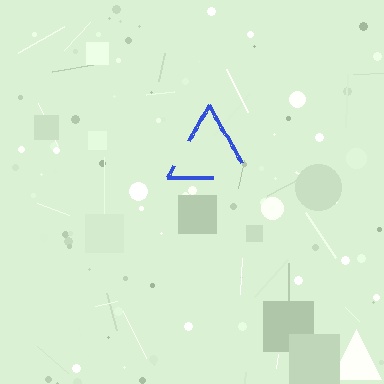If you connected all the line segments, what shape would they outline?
They would outline a triangle.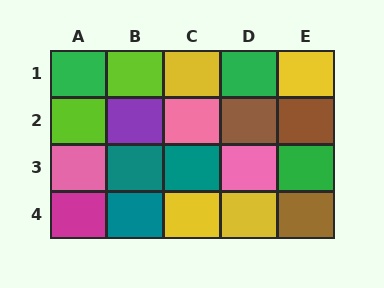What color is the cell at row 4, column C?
Yellow.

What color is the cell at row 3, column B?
Teal.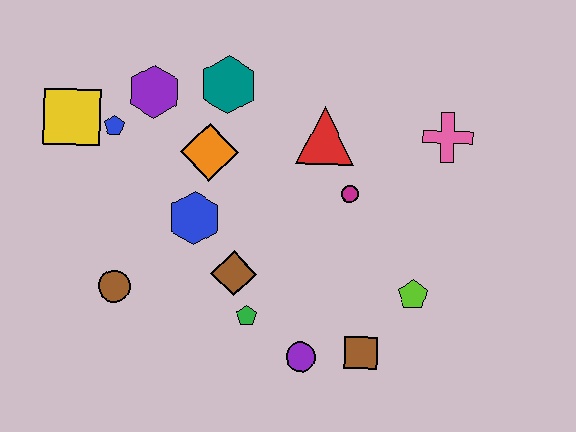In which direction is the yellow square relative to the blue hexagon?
The yellow square is to the left of the blue hexagon.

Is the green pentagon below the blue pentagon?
Yes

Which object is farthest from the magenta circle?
The yellow square is farthest from the magenta circle.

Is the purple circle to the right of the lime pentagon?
No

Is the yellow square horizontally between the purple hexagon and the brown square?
No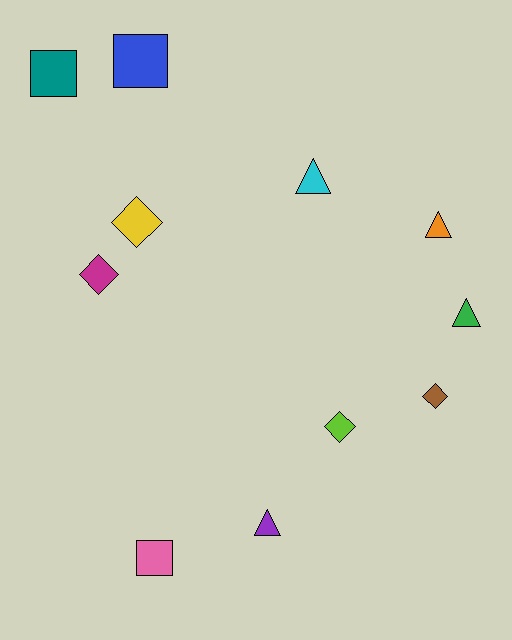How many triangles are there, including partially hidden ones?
There are 4 triangles.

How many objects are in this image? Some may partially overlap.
There are 11 objects.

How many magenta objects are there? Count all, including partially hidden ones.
There is 1 magenta object.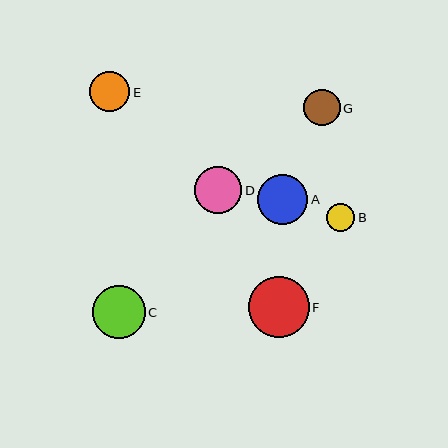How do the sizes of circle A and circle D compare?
Circle A and circle D are approximately the same size.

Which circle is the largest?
Circle F is the largest with a size of approximately 61 pixels.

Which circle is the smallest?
Circle B is the smallest with a size of approximately 28 pixels.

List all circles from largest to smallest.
From largest to smallest: F, C, A, D, E, G, B.